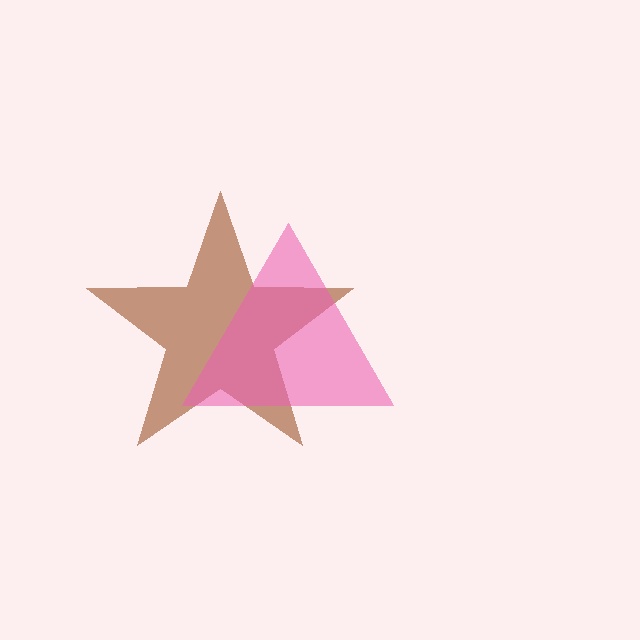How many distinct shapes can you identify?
There are 2 distinct shapes: a brown star, a pink triangle.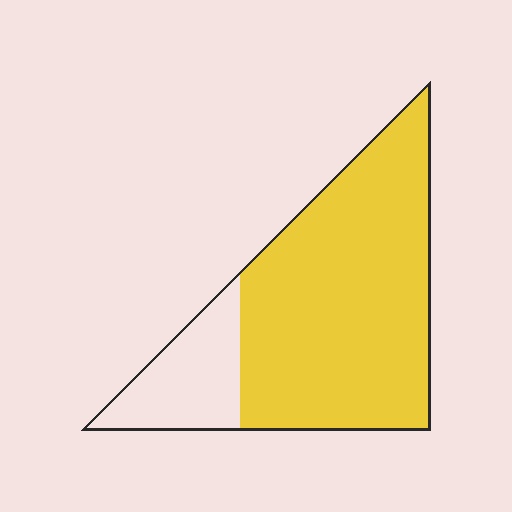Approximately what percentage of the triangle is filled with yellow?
Approximately 80%.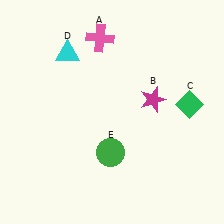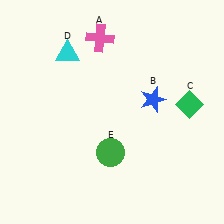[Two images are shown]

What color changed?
The star (B) changed from magenta in Image 1 to blue in Image 2.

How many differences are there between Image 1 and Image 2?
There is 1 difference between the two images.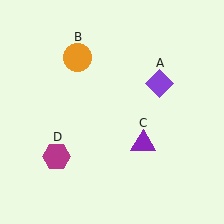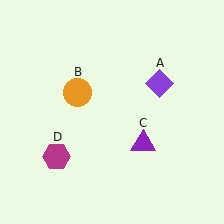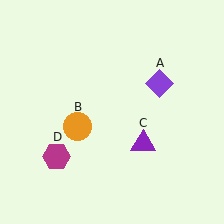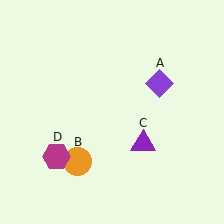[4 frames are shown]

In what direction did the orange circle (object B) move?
The orange circle (object B) moved down.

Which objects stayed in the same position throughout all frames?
Purple diamond (object A) and purple triangle (object C) and magenta hexagon (object D) remained stationary.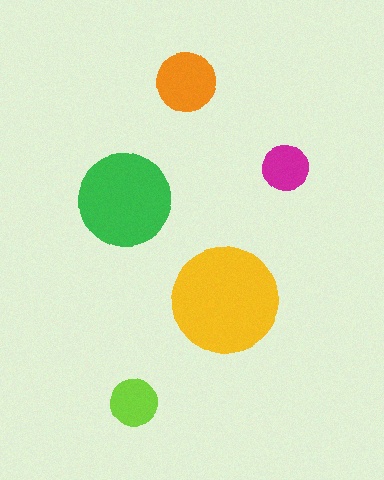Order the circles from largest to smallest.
the yellow one, the green one, the orange one, the lime one, the magenta one.